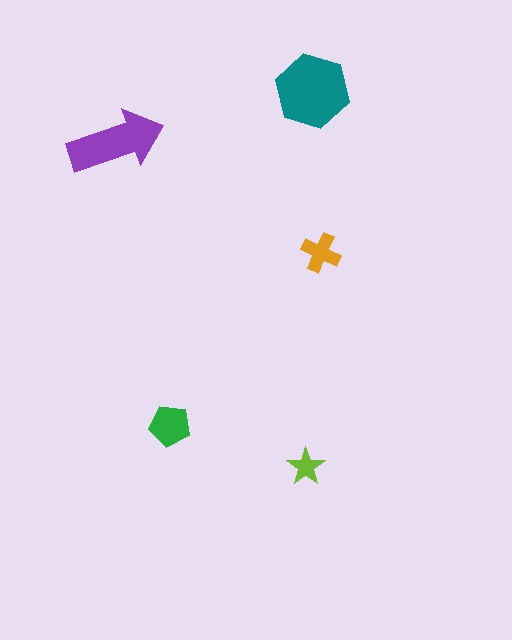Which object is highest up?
The teal hexagon is topmost.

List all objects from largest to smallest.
The teal hexagon, the purple arrow, the green pentagon, the orange cross, the lime star.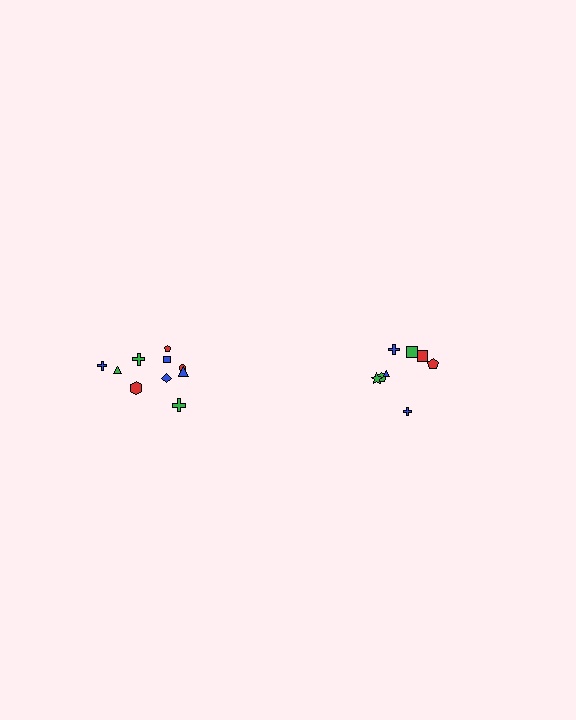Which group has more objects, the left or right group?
The left group.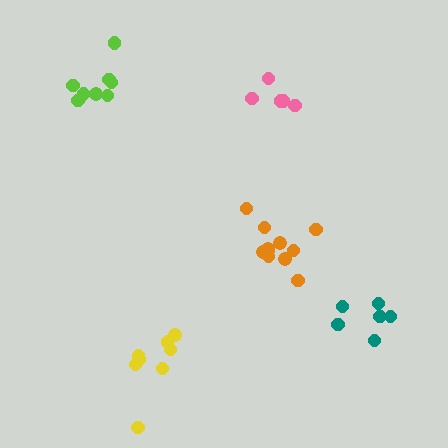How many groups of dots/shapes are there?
There are 5 groups.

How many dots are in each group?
Group 1: 8 dots, Group 2: 6 dots, Group 3: 11 dots, Group 4: 8 dots, Group 5: 5 dots (38 total).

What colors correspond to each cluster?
The clusters are colored: lime, teal, orange, yellow, pink.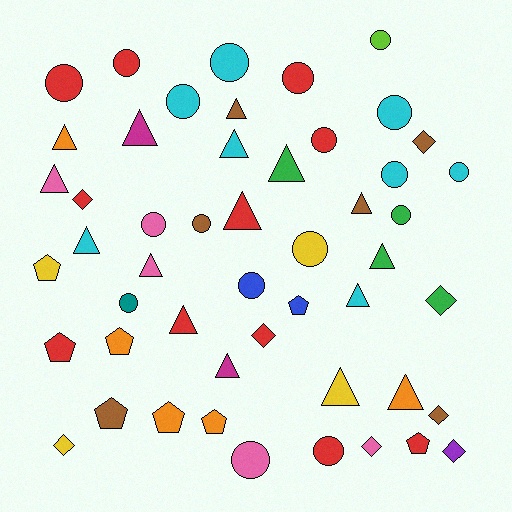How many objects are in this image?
There are 50 objects.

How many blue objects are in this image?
There are 2 blue objects.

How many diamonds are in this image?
There are 8 diamonds.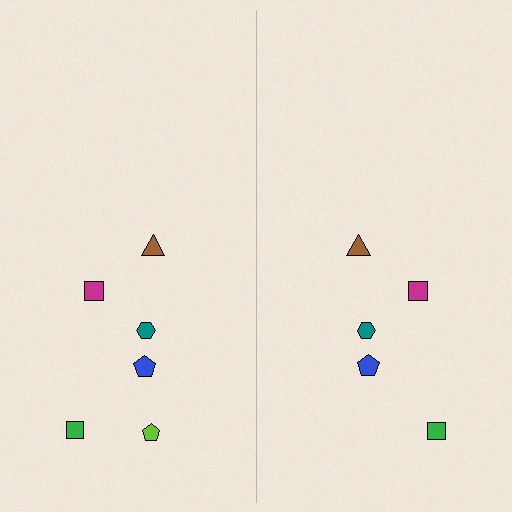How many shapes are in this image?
There are 11 shapes in this image.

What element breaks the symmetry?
A lime pentagon is missing from the right side.